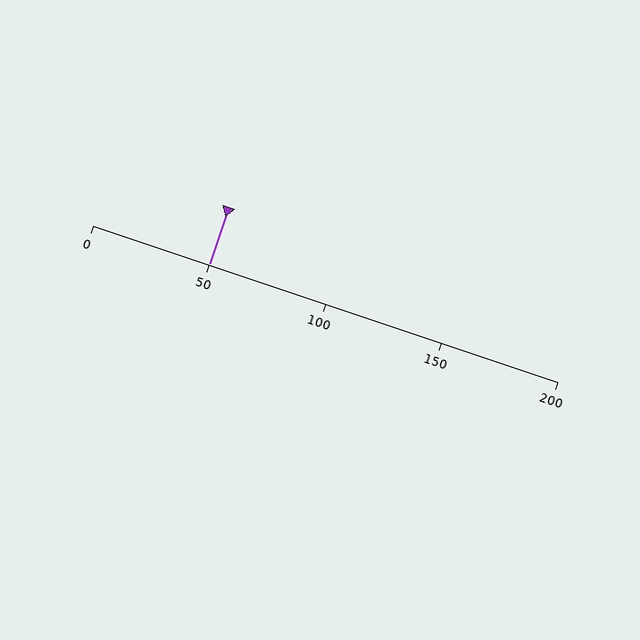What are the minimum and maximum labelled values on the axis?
The axis runs from 0 to 200.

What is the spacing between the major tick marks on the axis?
The major ticks are spaced 50 apart.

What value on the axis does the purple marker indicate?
The marker indicates approximately 50.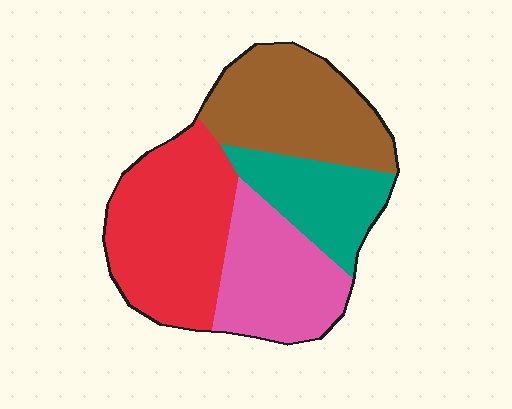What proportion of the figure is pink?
Pink covers 23% of the figure.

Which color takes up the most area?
Red, at roughly 35%.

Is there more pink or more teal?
Pink.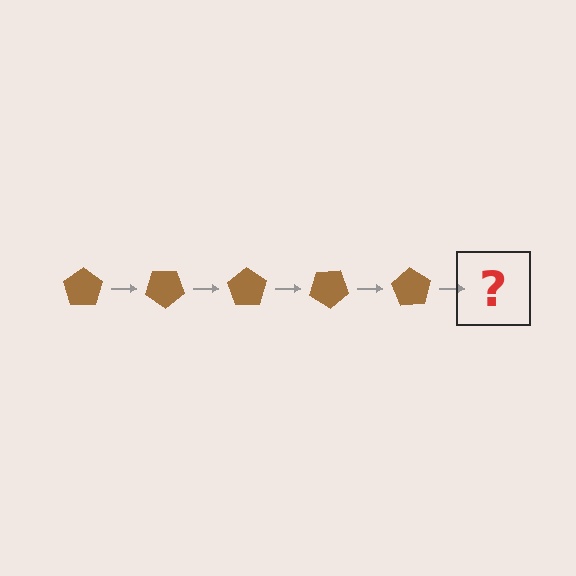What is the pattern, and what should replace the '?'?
The pattern is that the pentagon rotates 35 degrees each step. The '?' should be a brown pentagon rotated 175 degrees.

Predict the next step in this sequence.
The next step is a brown pentagon rotated 175 degrees.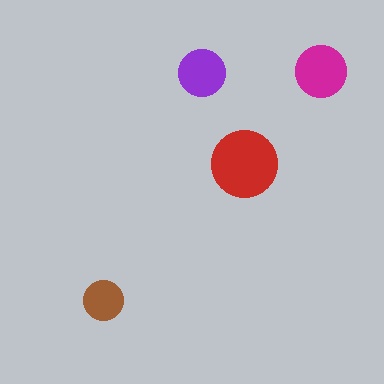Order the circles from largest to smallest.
the red one, the magenta one, the purple one, the brown one.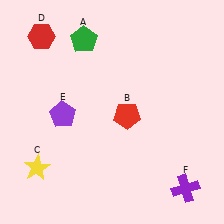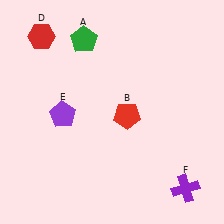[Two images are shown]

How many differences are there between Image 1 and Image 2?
There is 1 difference between the two images.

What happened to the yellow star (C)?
The yellow star (C) was removed in Image 2. It was in the bottom-left area of Image 1.